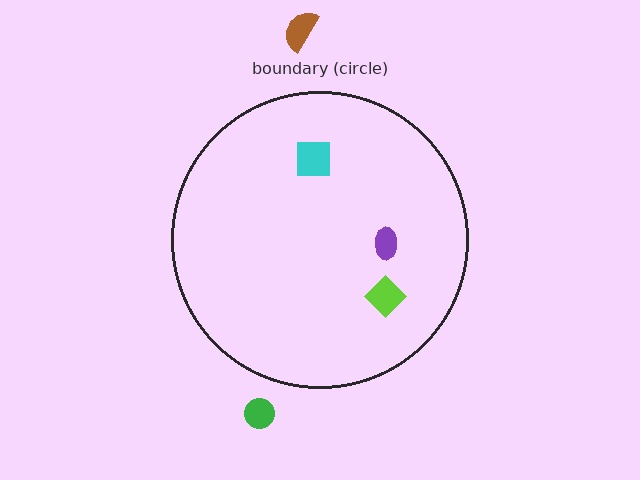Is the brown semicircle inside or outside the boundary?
Outside.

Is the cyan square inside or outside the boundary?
Inside.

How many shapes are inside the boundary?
3 inside, 2 outside.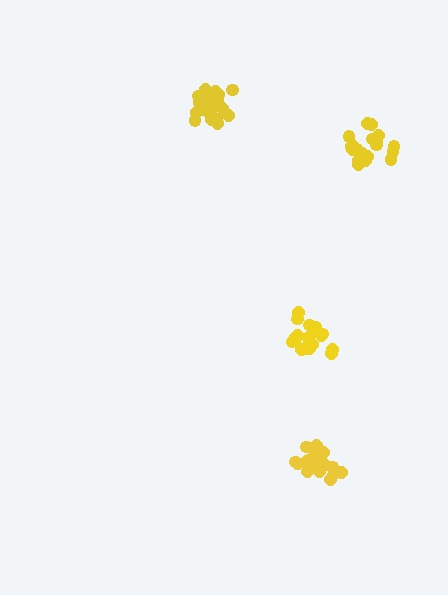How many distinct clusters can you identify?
There are 4 distinct clusters.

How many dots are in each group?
Group 1: 21 dots, Group 2: 21 dots, Group 3: 20 dots, Group 4: 21 dots (83 total).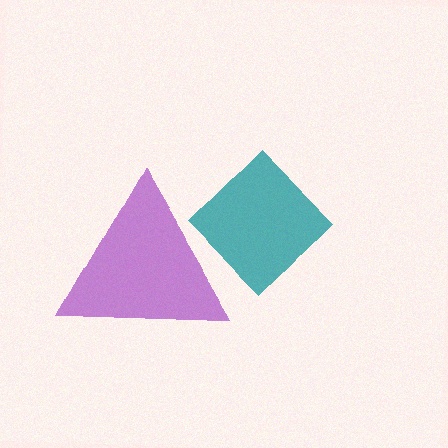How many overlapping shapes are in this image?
There are 2 overlapping shapes in the image.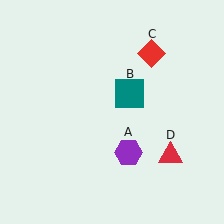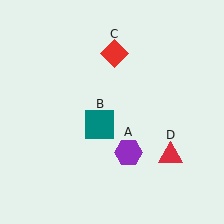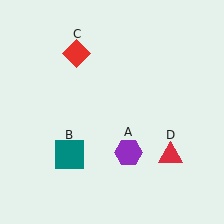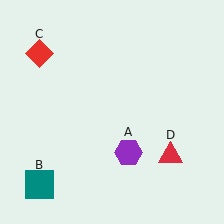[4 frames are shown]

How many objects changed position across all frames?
2 objects changed position: teal square (object B), red diamond (object C).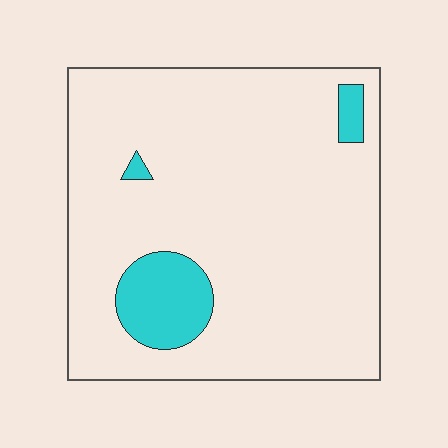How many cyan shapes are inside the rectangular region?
3.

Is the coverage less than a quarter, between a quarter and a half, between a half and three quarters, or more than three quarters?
Less than a quarter.